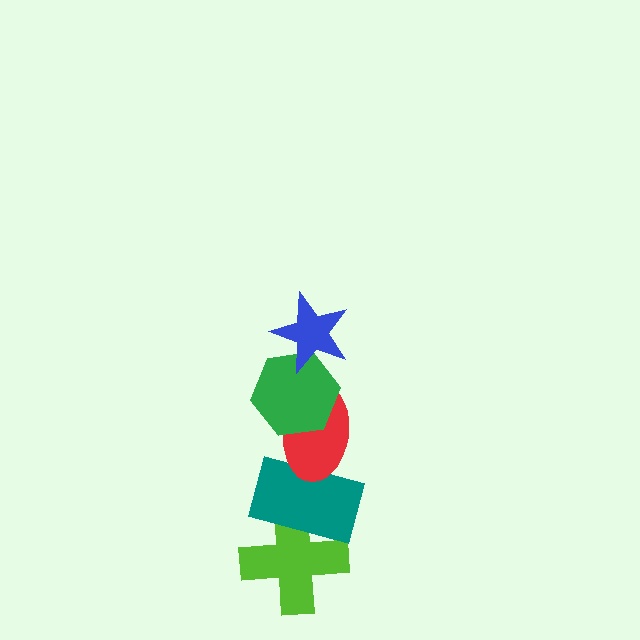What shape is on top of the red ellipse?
The green hexagon is on top of the red ellipse.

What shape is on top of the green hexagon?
The blue star is on top of the green hexagon.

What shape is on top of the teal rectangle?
The red ellipse is on top of the teal rectangle.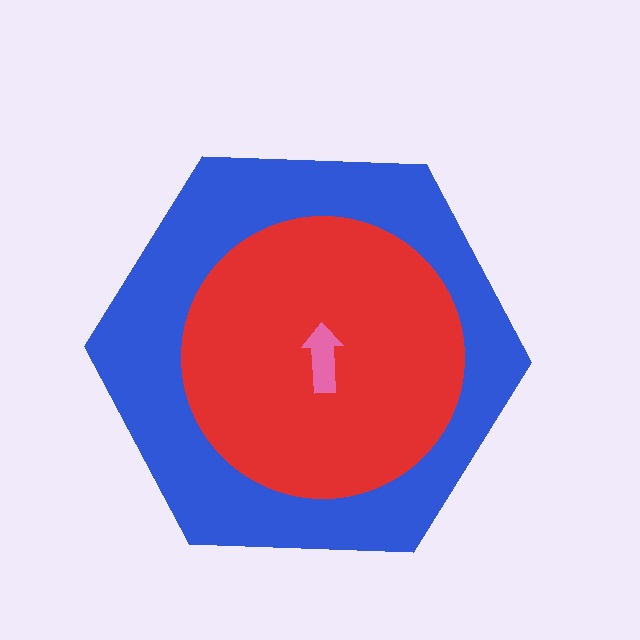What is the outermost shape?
The blue hexagon.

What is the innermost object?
The pink arrow.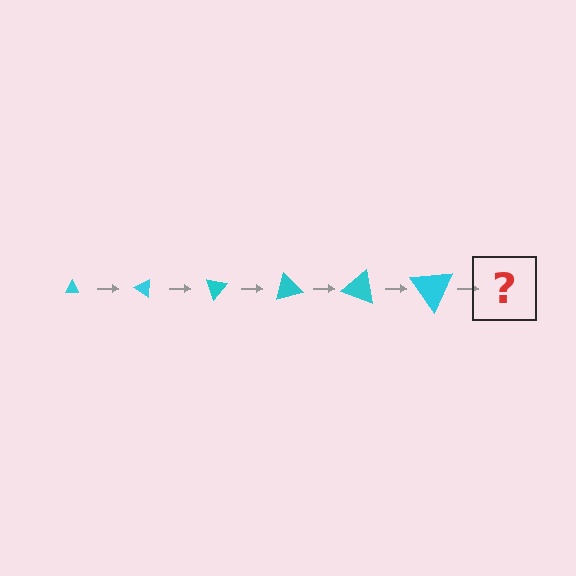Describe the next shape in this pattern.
It should be a triangle, larger than the previous one and rotated 210 degrees from the start.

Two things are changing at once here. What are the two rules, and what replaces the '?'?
The two rules are that the triangle grows larger each step and it rotates 35 degrees each step. The '?' should be a triangle, larger than the previous one and rotated 210 degrees from the start.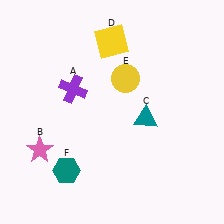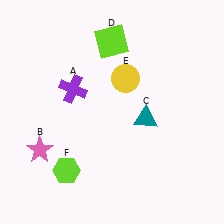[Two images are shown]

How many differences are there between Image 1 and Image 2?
There are 2 differences between the two images.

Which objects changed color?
D changed from yellow to lime. F changed from teal to lime.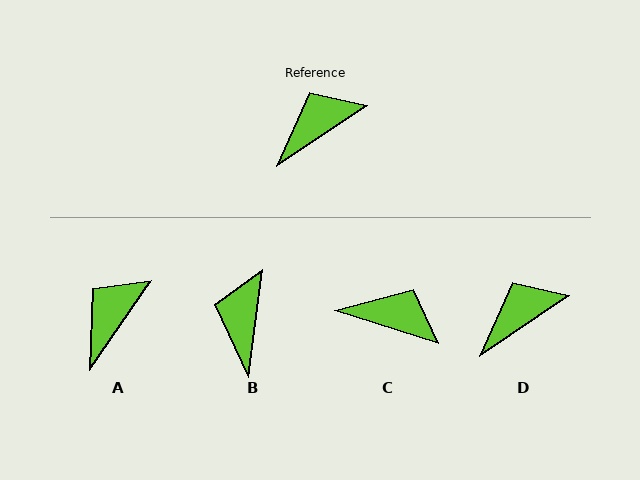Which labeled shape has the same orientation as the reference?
D.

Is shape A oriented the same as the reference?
No, it is off by about 22 degrees.